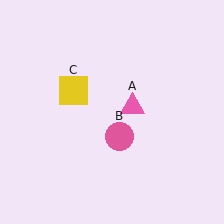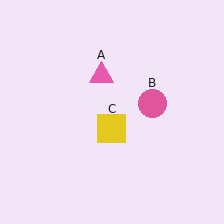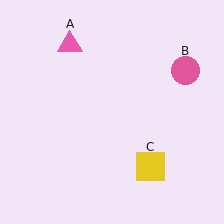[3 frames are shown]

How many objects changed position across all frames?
3 objects changed position: pink triangle (object A), pink circle (object B), yellow square (object C).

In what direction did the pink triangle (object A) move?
The pink triangle (object A) moved up and to the left.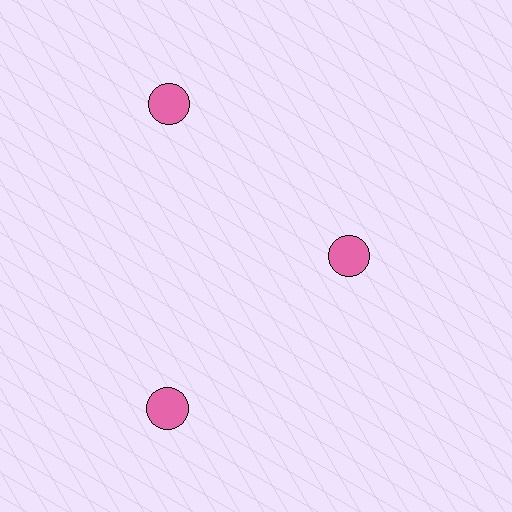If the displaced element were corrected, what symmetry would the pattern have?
It would have 3-fold rotational symmetry — the pattern would map onto itself every 120 degrees.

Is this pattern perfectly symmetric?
No. The 3 pink circles are arranged in a ring, but one element near the 3 o'clock position is pulled inward toward the center, breaking the 3-fold rotational symmetry.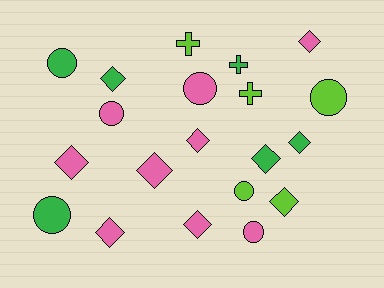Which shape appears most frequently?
Diamond, with 10 objects.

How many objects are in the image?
There are 20 objects.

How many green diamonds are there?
There are 3 green diamonds.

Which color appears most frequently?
Pink, with 9 objects.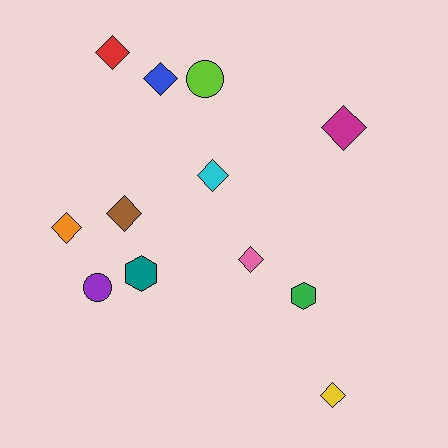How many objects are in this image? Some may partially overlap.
There are 12 objects.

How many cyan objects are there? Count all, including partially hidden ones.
There is 1 cyan object.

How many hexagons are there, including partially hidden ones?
There are 2 hexagons.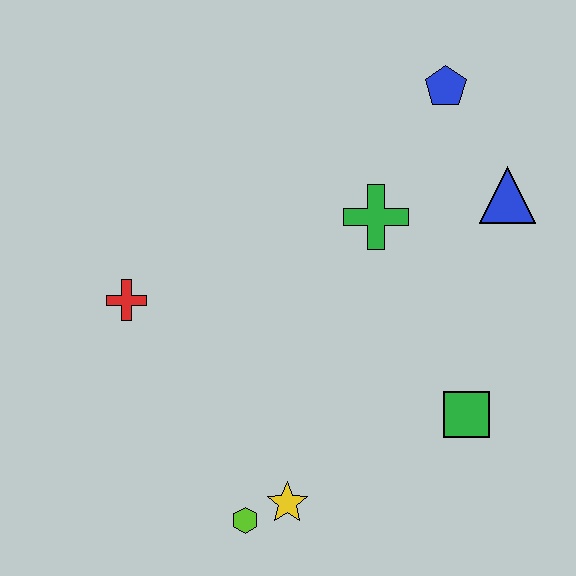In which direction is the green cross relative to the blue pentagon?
The green cross is below the blue pentagon.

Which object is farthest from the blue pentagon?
The lime hexagon is farthest from the blue pentagon.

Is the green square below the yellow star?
No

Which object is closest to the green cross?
The blue triangle is closest to the green cross.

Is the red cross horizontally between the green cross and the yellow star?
No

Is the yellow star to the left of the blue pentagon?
Yes